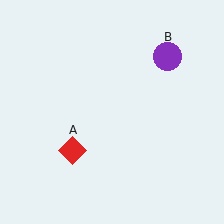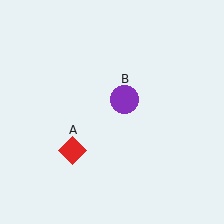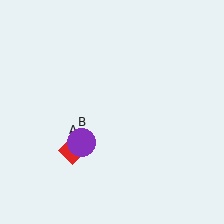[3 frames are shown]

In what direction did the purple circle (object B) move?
The purple circle (object B) moved down and to the left.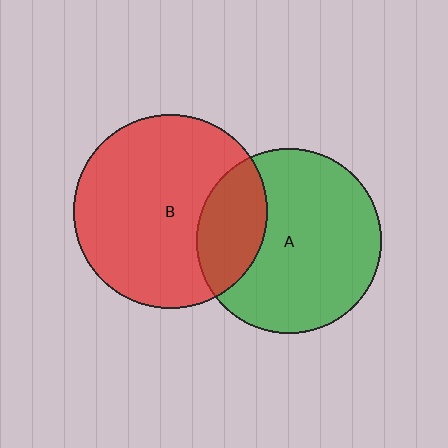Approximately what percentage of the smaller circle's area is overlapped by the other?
Approximately 25%.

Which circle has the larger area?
Circle B (red).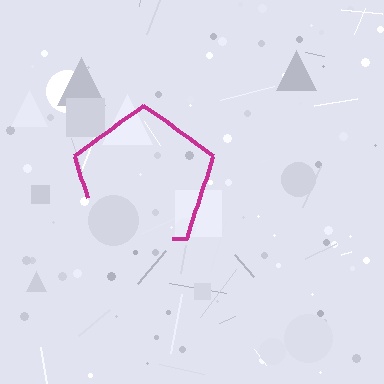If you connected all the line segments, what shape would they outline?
They would outline a pentagon.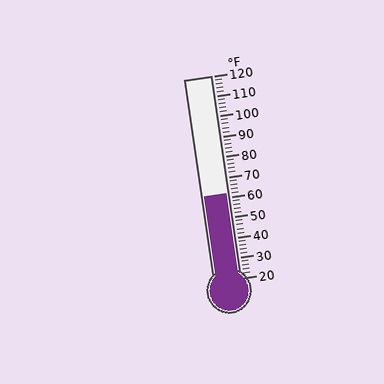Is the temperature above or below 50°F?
The temperature is above 50°F.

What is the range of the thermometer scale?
The thermometer scale ranges from 20°F to 120°F.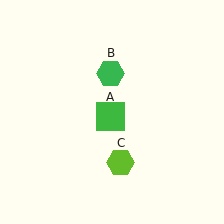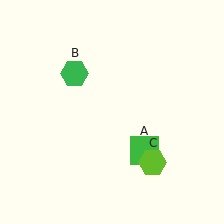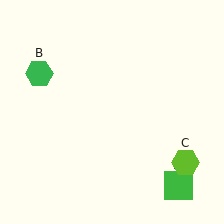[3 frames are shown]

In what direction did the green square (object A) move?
The green square (object A) moved down and to the right.